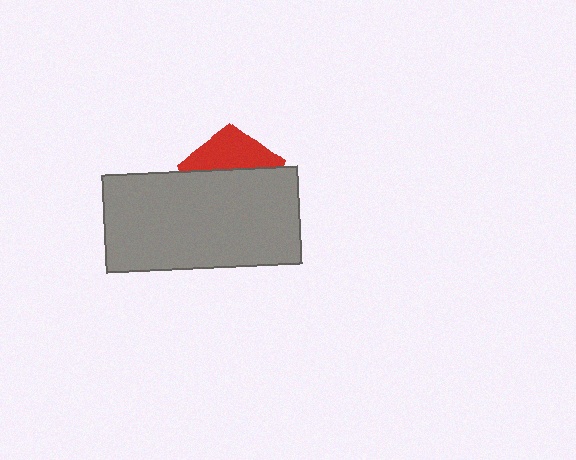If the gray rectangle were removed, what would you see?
You would see the complete red pentagon.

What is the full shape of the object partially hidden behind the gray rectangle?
The partially hidden object is a red pentagon.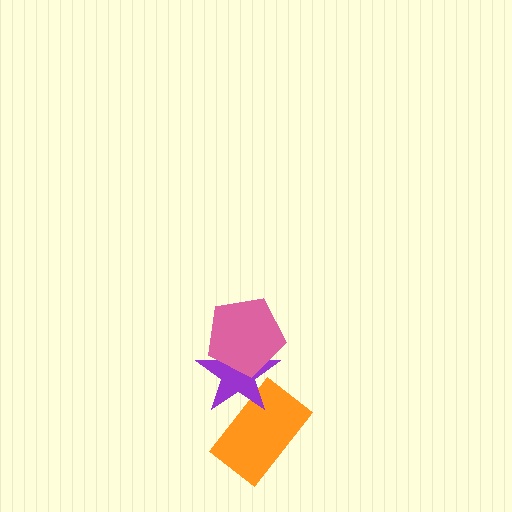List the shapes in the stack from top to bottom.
From top to bottom: the pink pentagon, the purple star, the orange rectangle.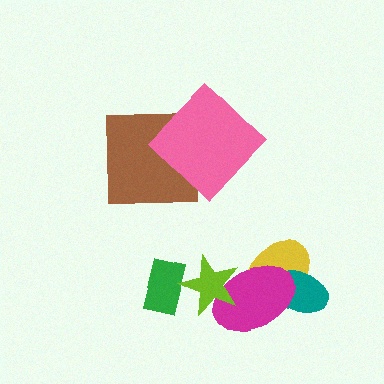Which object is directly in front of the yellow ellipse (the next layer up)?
The teal ellipse is directly in front of the yellow ellipse.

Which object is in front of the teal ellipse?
The magenta ellipse is in front of the teal ellipse.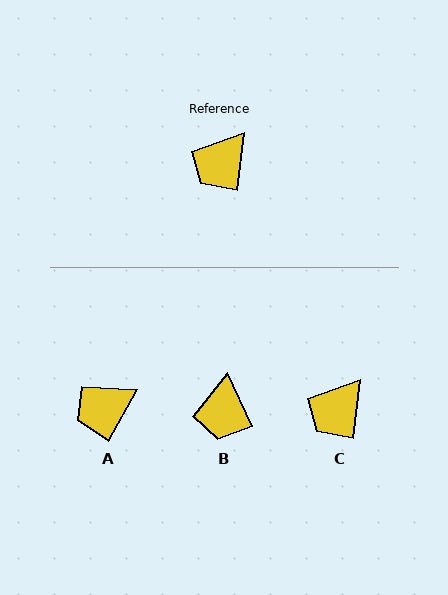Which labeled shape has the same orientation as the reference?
C.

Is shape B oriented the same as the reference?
No, it is off by about 32 degrees.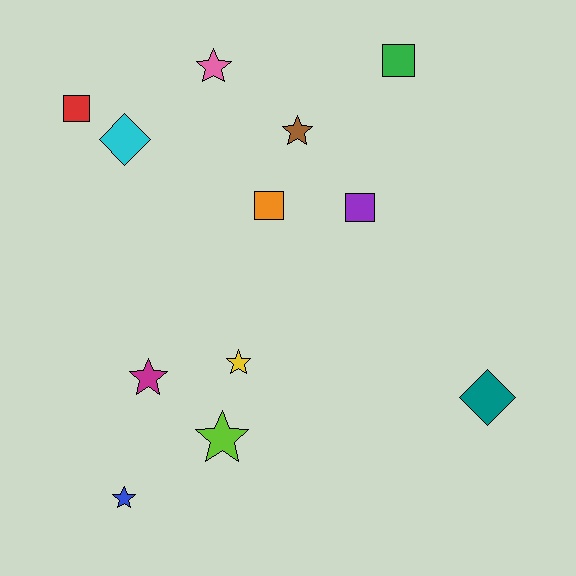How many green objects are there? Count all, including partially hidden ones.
There is 1 green object.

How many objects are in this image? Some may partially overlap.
There are 12 objects.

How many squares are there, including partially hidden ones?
There are 4 squares.